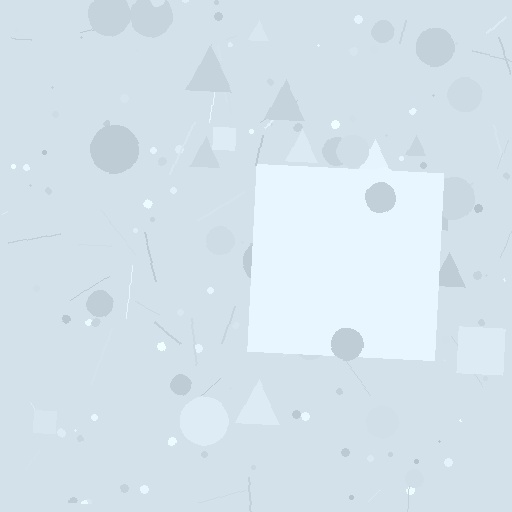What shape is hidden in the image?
A square is hidden in the image.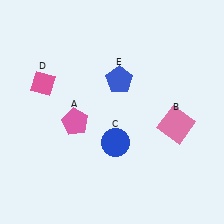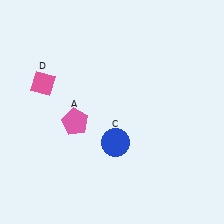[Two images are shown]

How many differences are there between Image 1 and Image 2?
There are 2 differences between the two images.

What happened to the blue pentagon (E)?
The blue pentagon (E) was removed in Image 2. It was in the top-right area of Image 1.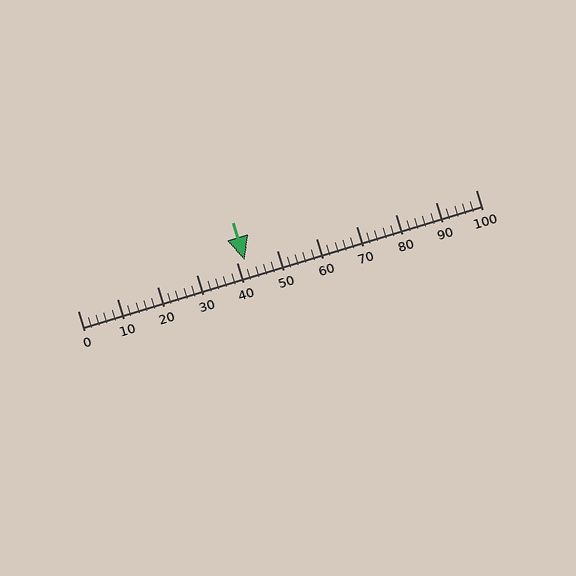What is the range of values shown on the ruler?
The ruler shows values from 0 to 100.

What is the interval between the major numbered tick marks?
The major tick marks are spaced 10 units apart.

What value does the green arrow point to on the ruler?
The green arrow points to approximately 42.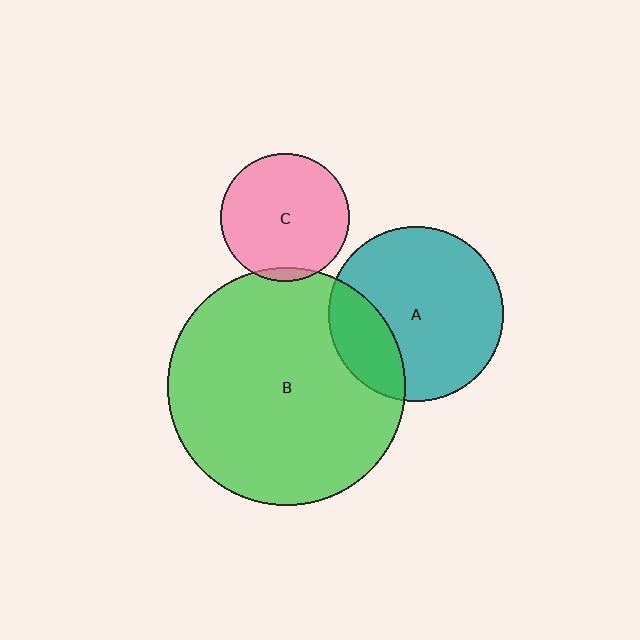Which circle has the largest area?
Circle B (green).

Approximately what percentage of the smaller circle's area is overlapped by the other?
Approximately 25%.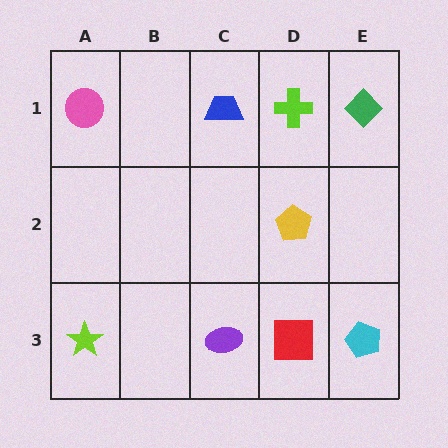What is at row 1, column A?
A pink circle.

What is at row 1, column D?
A lime cross.